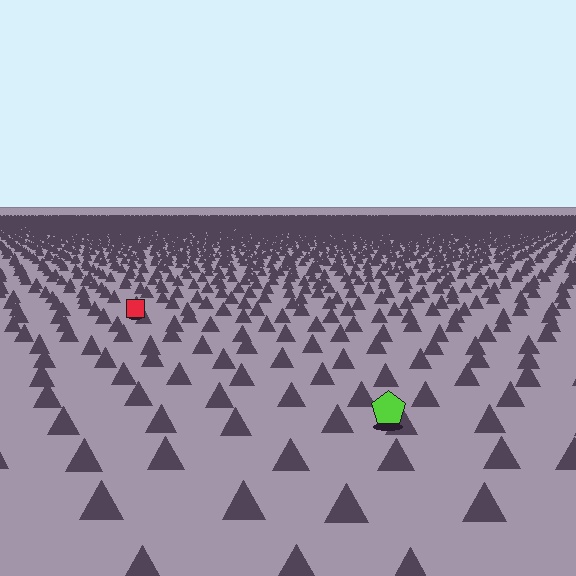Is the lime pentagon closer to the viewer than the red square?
Yes. The lime pentagon is closer — you can tell from the texture gradient: the ground texture is coarser near it.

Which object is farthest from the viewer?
The red square is farthest from the viewer. It appears smaller and the ground texture around it is denser.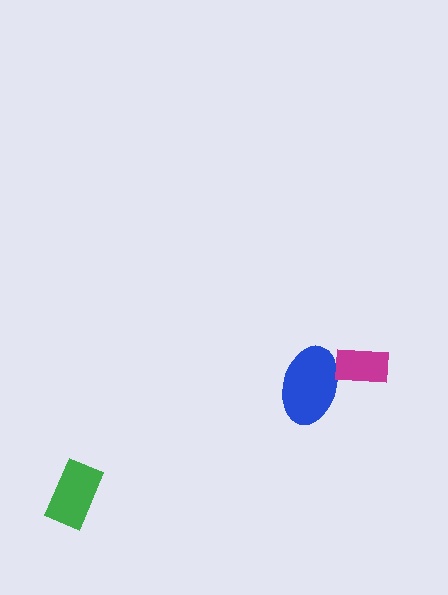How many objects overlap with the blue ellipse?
1 object overlaps with the blue ellipse.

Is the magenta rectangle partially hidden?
No, no other shape covers it.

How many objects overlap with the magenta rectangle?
1 object overlaps with the magenta rectangle.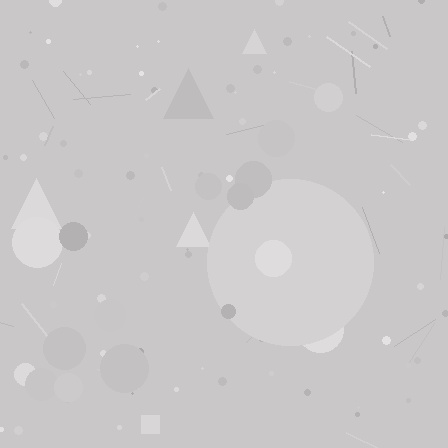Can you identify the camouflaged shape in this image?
The camouflaged shape is a circle.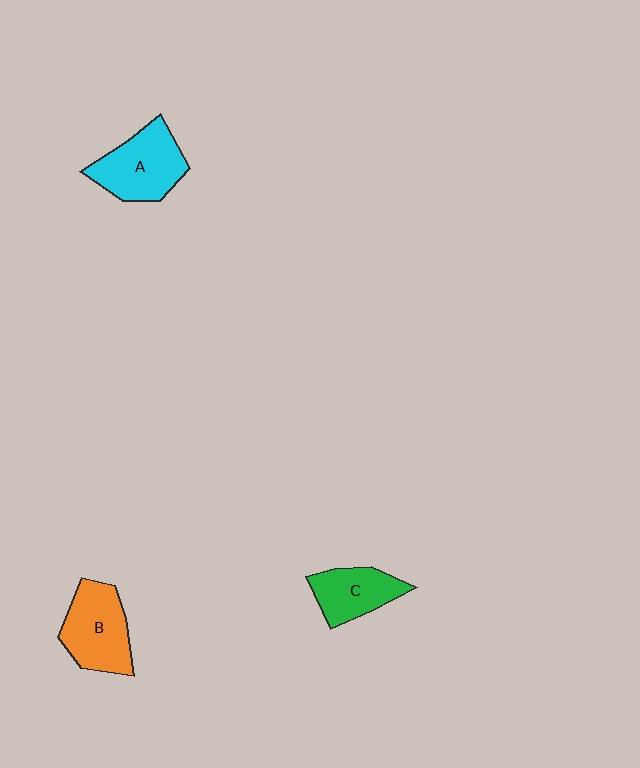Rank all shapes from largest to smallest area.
From largest to smallest: A (cyan), B (orange), C (green).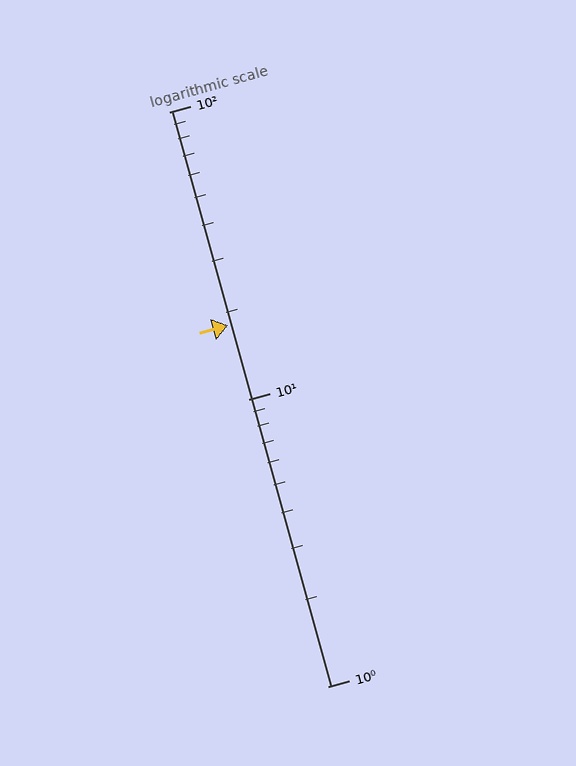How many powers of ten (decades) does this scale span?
The scale spans 2 decades, from 1 to 100.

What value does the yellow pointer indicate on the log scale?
The pointer indicates approximately 18.